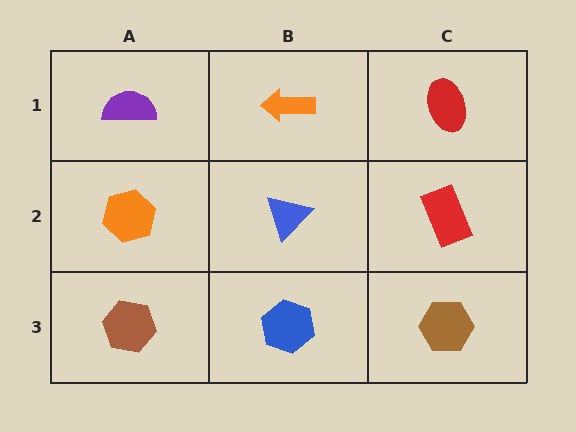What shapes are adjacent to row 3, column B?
A blue triangle (row 2, column B), a brown hexagon (row 3, column A), a brown hexagon (row 3, column C).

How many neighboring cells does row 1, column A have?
2.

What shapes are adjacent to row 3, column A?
An orange hexagon (row 2, column A), a blue hexagon (row 3, column B).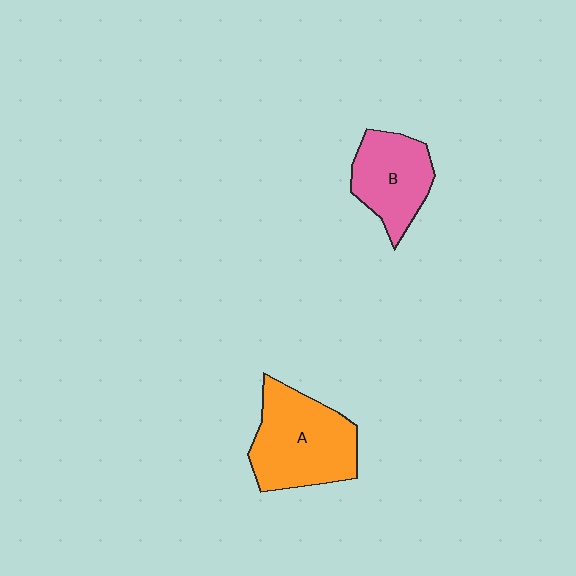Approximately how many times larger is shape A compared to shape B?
Approximately 1.4 times.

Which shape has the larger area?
Shape A (orange).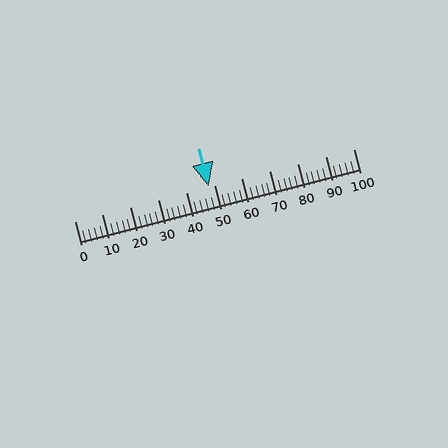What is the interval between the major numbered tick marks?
The major tick marks are spaced 10 units apart.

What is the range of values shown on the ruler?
The ruler shows values from 0 to 100.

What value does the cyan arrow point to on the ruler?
The cyan arrow points to approximately 48.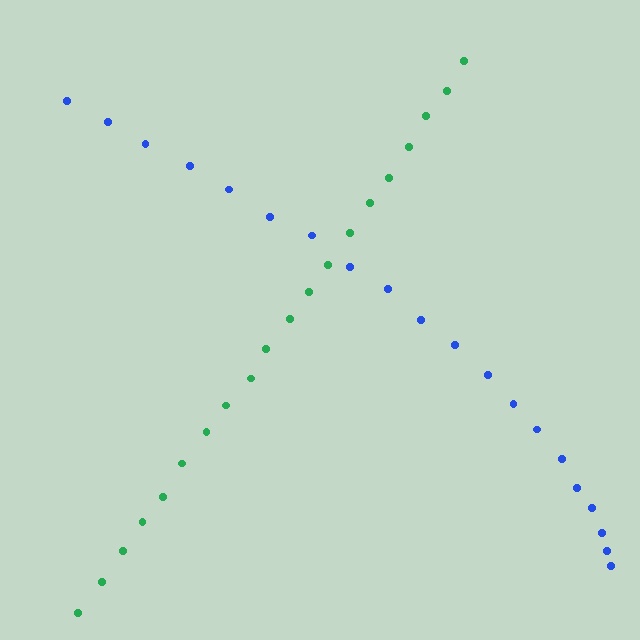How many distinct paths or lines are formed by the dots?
There are 2 distinct paths.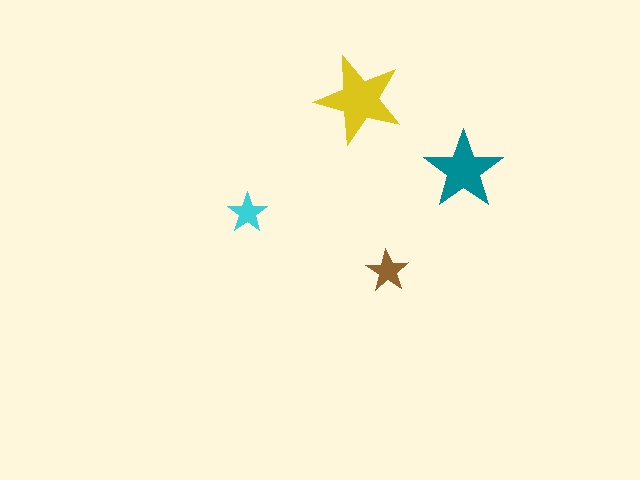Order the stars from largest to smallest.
the yellow one, the teal one, the brown one, the cyan one.